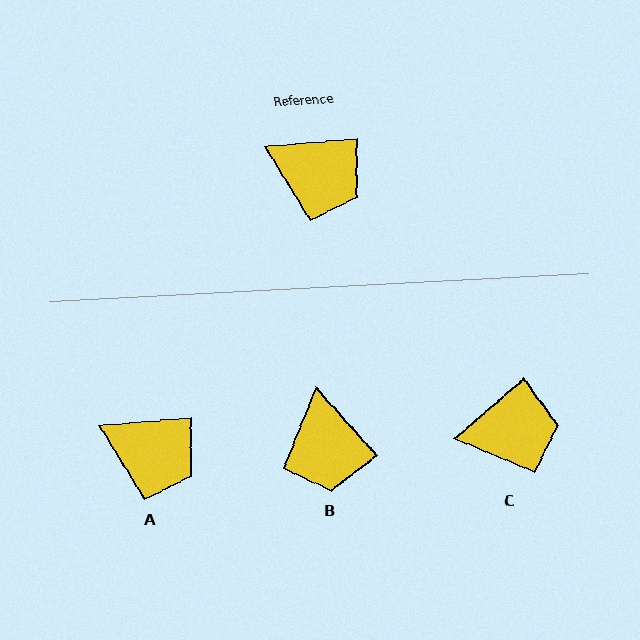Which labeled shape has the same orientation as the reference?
A.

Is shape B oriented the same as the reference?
No, it is off by about 53 degrees.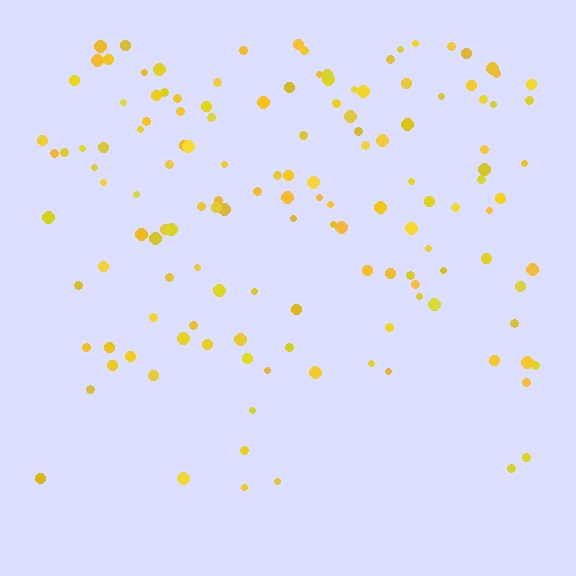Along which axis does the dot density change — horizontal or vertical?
Vertical.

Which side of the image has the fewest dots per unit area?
The bottom.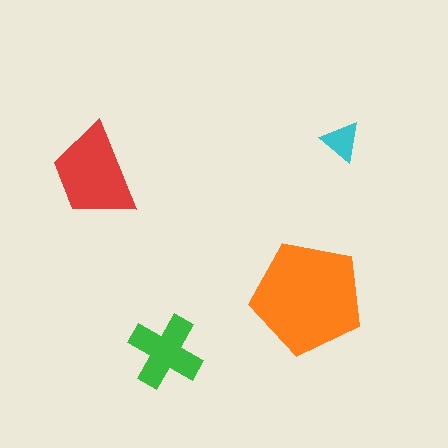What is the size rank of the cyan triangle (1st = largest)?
4th.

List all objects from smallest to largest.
The cyan triangle, the green cross, the red trapezoid, the orange pentagon.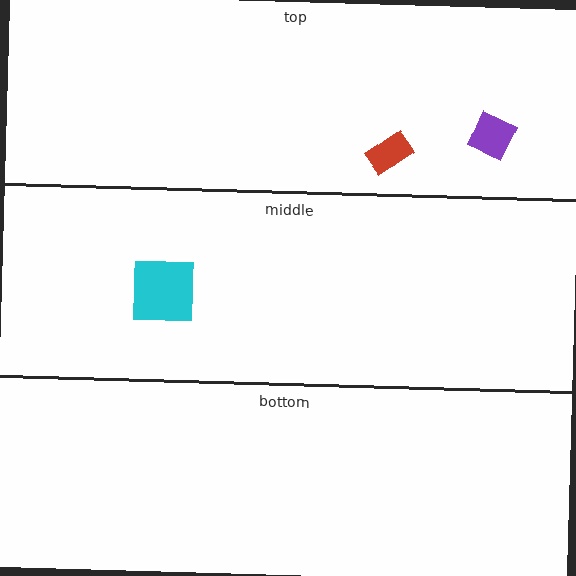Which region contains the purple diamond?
The top region.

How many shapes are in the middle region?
1.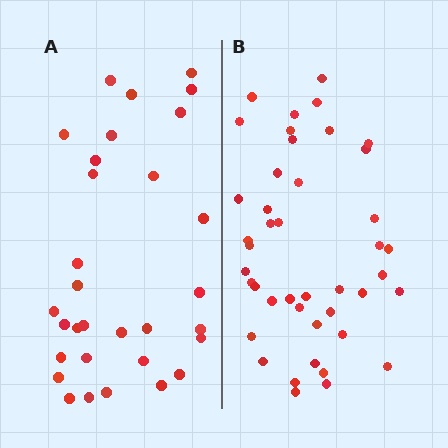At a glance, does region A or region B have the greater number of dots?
Region B (the right region) has more dots.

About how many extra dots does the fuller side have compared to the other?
Region B has roughly 12 or so more dots than region A.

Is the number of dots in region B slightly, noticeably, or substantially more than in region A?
Region B has noticeably more, but not dramatically so. The ratio is roughly 1.4 to 1.